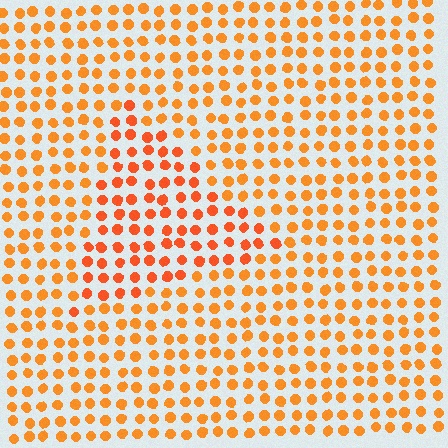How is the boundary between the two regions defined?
The boundary is defined purely by a slight shift in hue (about 17 degrees). Spacing, size, and orientation are identical on both sides.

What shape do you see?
I see a triangle.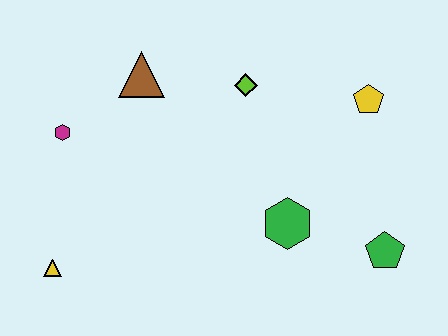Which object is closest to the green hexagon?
The green pentagon is closest to the green hexagon.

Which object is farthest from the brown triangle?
The green pentagon is farthest from the brown triangle.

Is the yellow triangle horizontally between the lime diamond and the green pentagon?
No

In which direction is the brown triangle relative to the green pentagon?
The brown triangle is to the left of the green pentagon.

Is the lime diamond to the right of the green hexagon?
No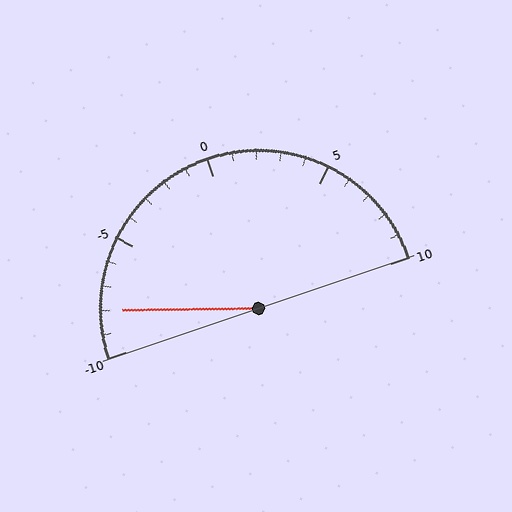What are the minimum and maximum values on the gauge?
The gauge ranges from -10 to 10.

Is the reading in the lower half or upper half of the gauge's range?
The reading is in the lower half of the range (-10 to 10).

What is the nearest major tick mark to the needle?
The nearest major tick mark is -10.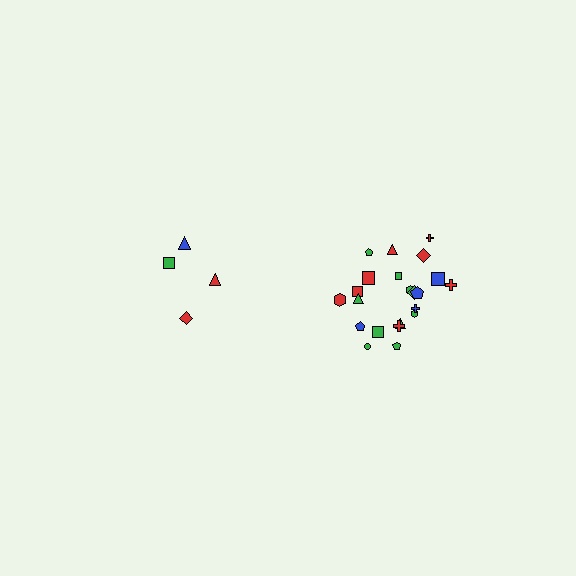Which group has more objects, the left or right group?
The right group.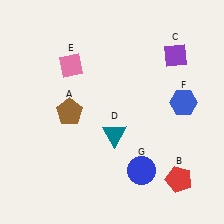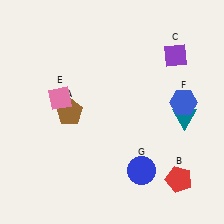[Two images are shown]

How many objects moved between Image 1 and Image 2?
2 objects moved between the two images.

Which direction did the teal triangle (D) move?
The teal triangle (D) moved right.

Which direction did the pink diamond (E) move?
The pink diamond (E) moved down.